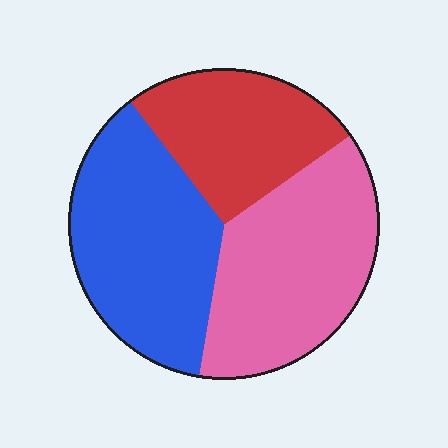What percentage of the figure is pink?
Pink takes up about three eighths (3/8) of the figure.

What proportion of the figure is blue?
Blue takes up about three eighths (3/8) of the figure.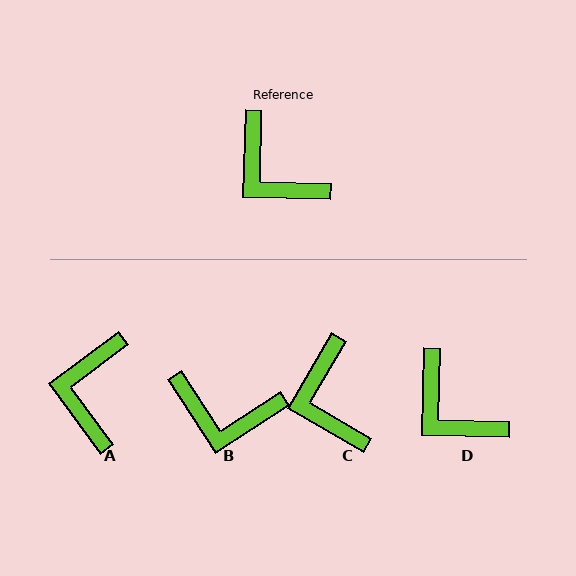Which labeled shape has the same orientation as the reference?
D.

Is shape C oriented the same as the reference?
No, it is off by about 29 degrees.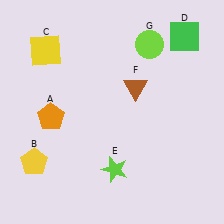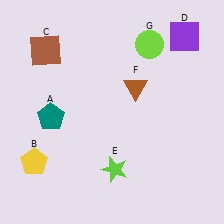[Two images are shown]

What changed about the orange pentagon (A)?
In Image 1, A is orange. In Image 2, it changed to teal.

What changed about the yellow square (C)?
In Image 1, C is yellow. In Image 2, it changed to brown.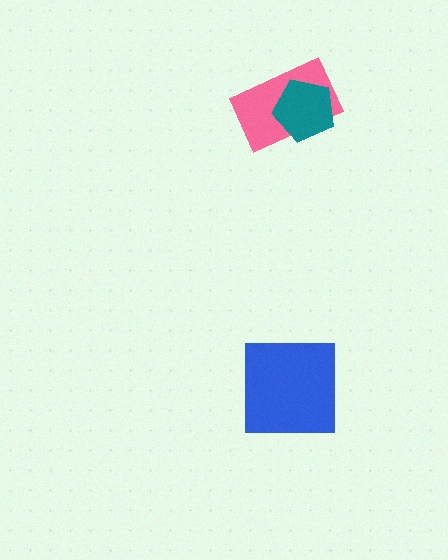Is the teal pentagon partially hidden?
No, no other shape covers it.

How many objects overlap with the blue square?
0 objects overlap with the blue square.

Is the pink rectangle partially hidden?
Yes, it is partially covered by another shape.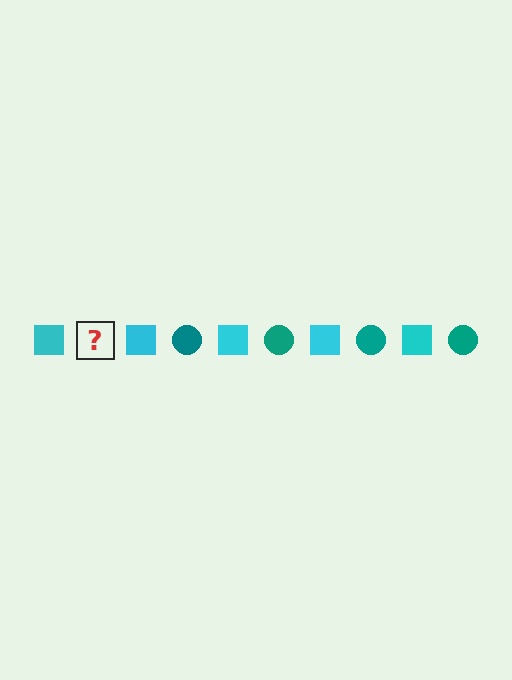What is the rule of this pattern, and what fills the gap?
The rule is that the pattern alternates between cyan square and teal circle. The gap should be filled with a teal circle.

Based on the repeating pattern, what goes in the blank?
The blank should be a teal circle.